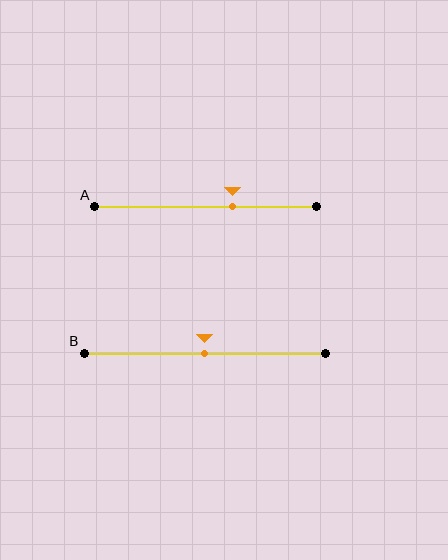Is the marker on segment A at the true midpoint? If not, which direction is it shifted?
No, the marker on segment A is shifted to the right by about 12% of the segment length.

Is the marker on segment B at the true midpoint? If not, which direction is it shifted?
Yes, the marker on segment B is at the true midpoint.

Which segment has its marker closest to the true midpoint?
Segment B has its marker closest to the true midpoint.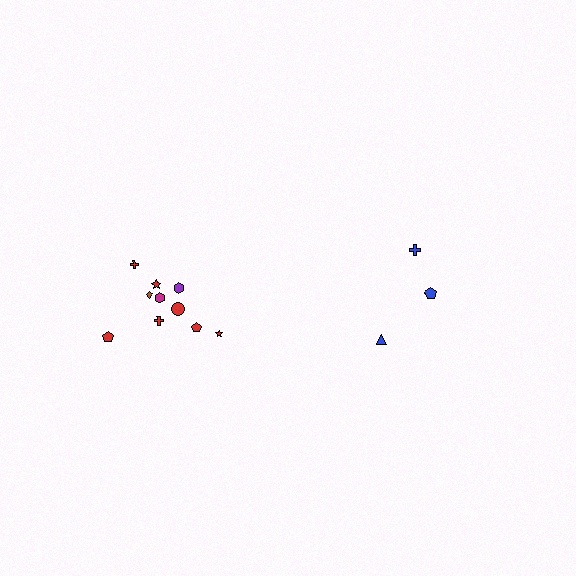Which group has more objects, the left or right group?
The left group.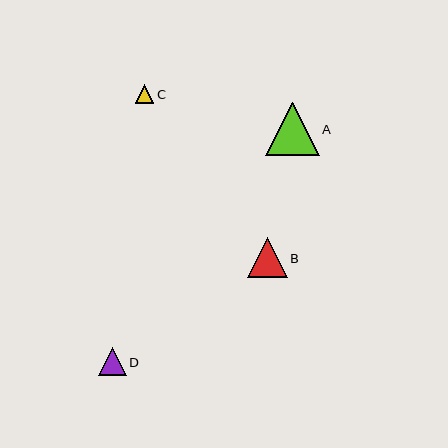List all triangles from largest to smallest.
From largest to smallest: A, B, D, C.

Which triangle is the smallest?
Triangle C is the smallest with a size of approximately 18 pixels.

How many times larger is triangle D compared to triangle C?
Triangle D is approximately 1.5 times the size of triangle C.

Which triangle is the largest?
Triangle A is the largest with a size of approximately 53 pixels.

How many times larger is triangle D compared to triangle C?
Triangle D is approximately 1.5 times the size of triangle C.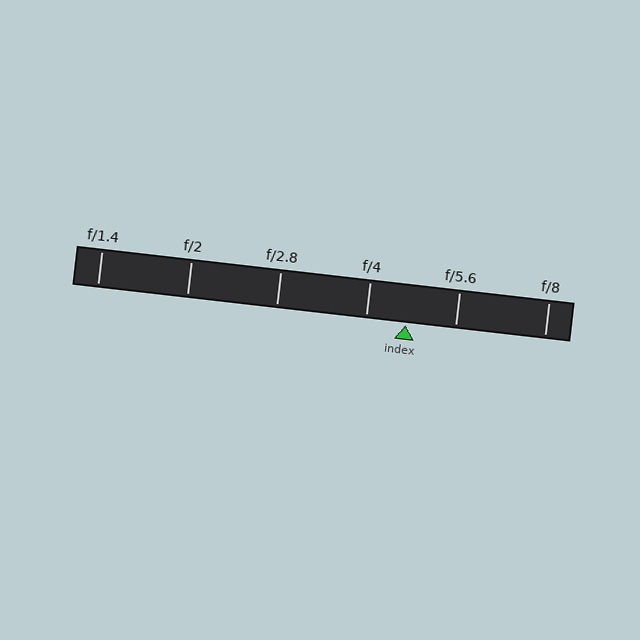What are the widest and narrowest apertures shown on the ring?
The widest aperture shown is f/1.4 and the narrowest is f/8.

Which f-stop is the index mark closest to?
The index mark is closest to f/4.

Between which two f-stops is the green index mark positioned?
The index mark is between f/4 and f/5.6.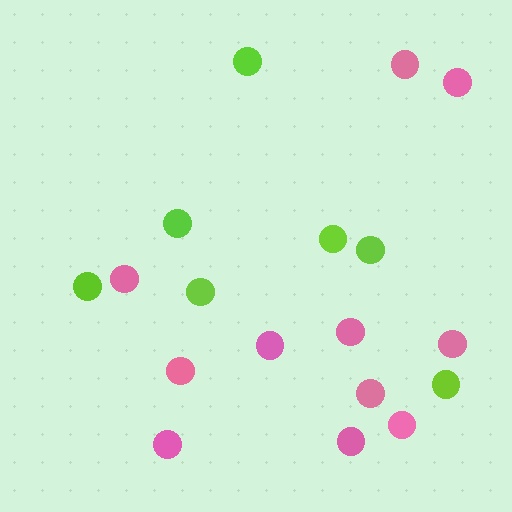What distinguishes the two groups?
There are 2 groups: one group of lime circles (7) and one group of pink circles (11).